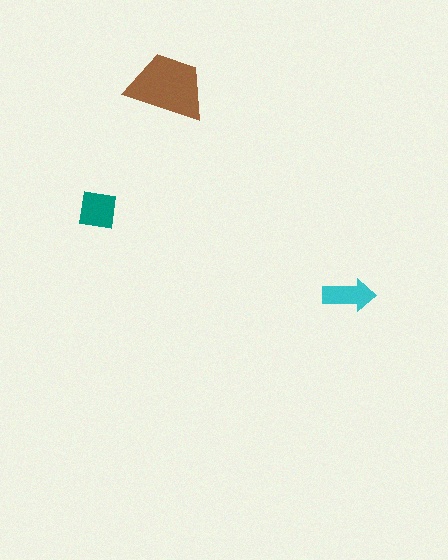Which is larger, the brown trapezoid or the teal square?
The brown trapezoid.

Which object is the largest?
The brown trapezoid.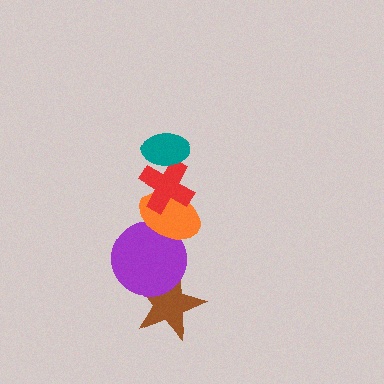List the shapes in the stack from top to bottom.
From top to bottom: the teal ellipse, the red cross, the orange ellipse, the purple circle, the brown star.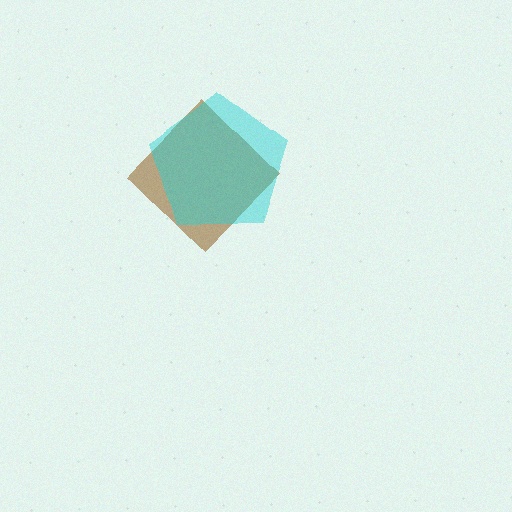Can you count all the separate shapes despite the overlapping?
Yes, there are 2 separate shapes.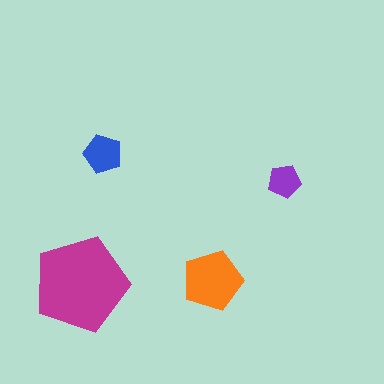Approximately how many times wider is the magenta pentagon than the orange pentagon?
About 1.5 times wider.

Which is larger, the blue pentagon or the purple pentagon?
The blue one.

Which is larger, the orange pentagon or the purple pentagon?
The orange one.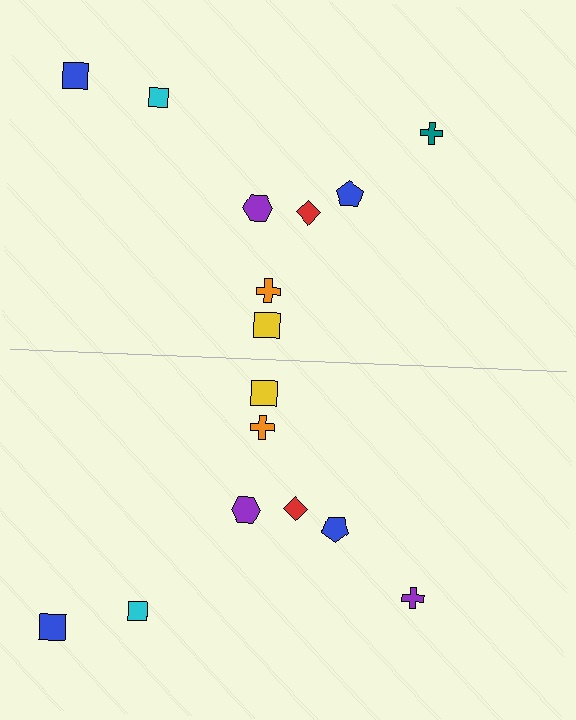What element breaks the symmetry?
The purple cross on the bottom side breaks the symmetry — its mirror counterpart is teal.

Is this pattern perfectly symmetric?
No, the pattern is not perfectly symmetric. The purple cross on the bottom side breaks the symmetry — its mirror counterpart is teal.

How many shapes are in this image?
There are 16 shapes in this image.